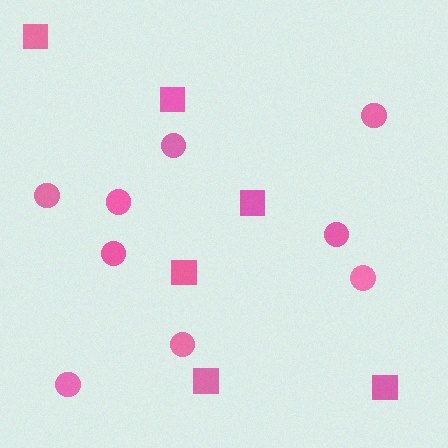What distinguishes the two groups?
There are 2 groups: one group of circles (9) and one group of squares (6).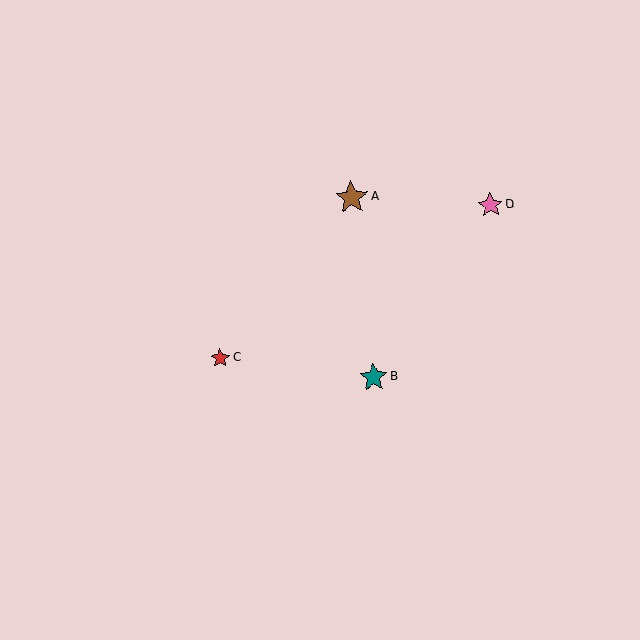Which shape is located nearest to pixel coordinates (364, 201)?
The brown star (labeled A) at (352, 197) is nearest to that location.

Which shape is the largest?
The brown star (labeled A) is the largest.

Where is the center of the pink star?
The center of the pink star is at (490, 205).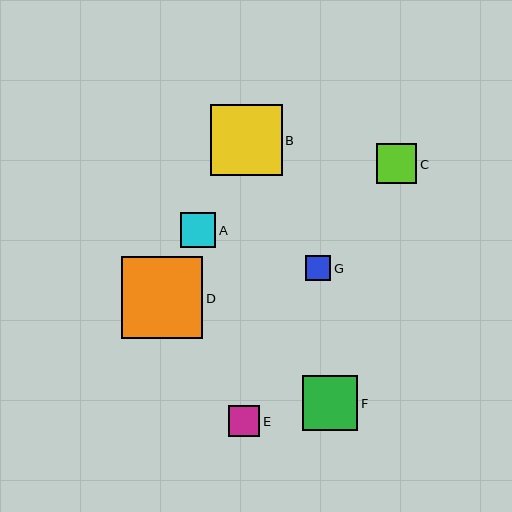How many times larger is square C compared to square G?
Square C is approximately 1.6 times the size of square G.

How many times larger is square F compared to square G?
Square F is approximately 2.2 times the size of square G.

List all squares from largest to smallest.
From largest to smallest: D, B, F, C, A, E, G.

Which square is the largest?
Square D is the largest with a size of approximately 82 pixels.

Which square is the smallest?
Square G is the smallest with a size of approximately 25 pixels.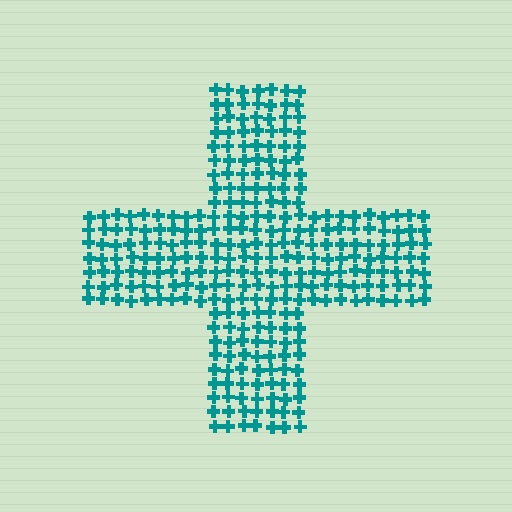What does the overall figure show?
The overall figure shows a cross.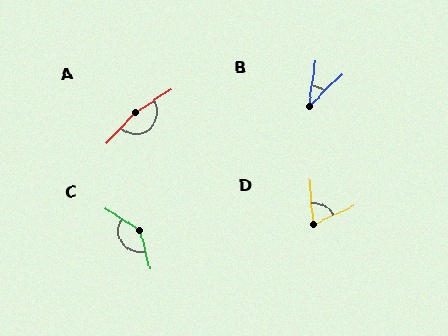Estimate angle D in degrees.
Approximately 69 degrees.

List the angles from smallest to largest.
B (37°), D (69°), C (138°), A (167°).